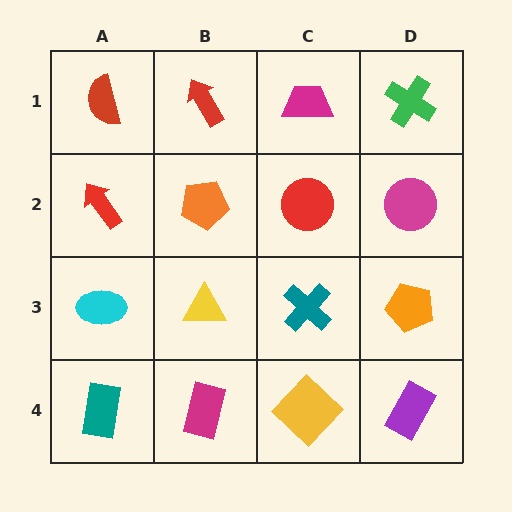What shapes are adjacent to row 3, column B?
An orange pentagon (row 2, column B), a magenta rectangle (row 4, column B), a cyan ellipse (row 3, column A), a teal cross (row 3, column C).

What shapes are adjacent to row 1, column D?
A magenta circle (row 2, column D), a magenta trapezoid (row 1, column C).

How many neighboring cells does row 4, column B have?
3.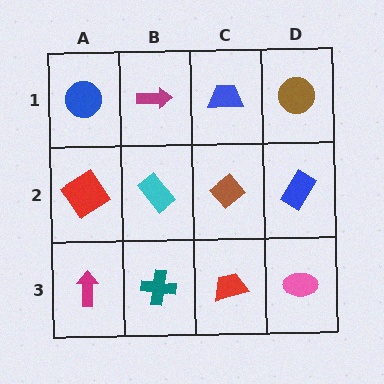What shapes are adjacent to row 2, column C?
A blue trapezoid (row 1, column C), a red trapezoid (row 3, column C), a cyan rectangle (row 2, column B), a blue rectangle (row 2, column D).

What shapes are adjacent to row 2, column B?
A magenta arrow (row 1, column B), a teal cross (row 3, column B), a red diamond (row 2, column A), a brown diamond (row 2, column C).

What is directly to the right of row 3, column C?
A pink ellipse.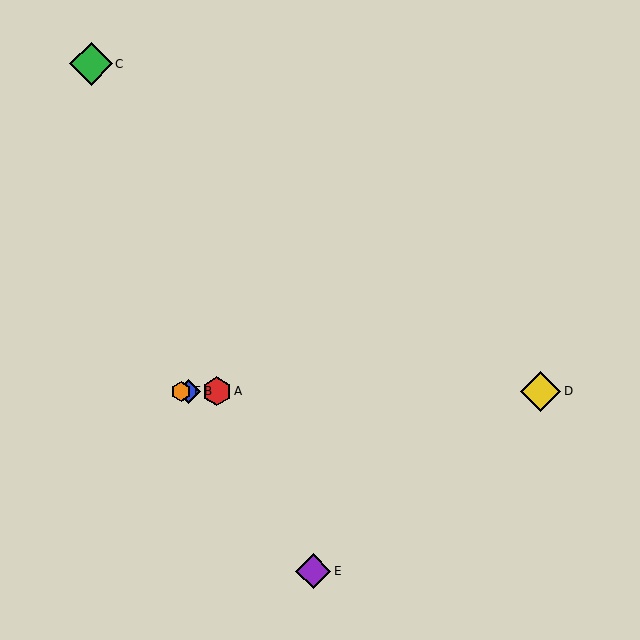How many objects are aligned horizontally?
4 objects (A, B, D, F) are aligned horizontally.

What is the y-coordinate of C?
Object C is at y≈64.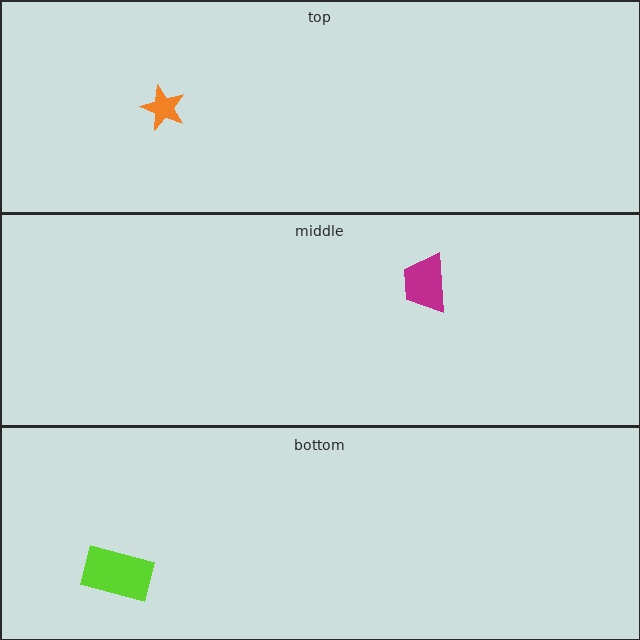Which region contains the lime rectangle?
The bottom region.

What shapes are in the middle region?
The magenta trapezoid.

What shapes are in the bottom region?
The lime rectangle.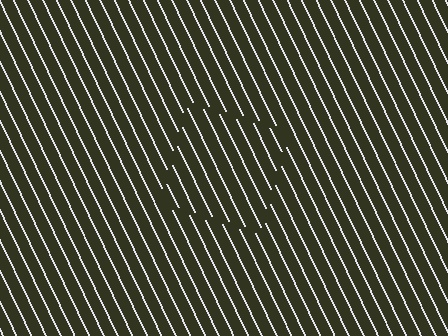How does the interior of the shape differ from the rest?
The interior of the shape contains the same grating, shifted by half a period — the contour is defined by the phase discontinuity where line-ends from the inner and outer gratings abut.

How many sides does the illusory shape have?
4 sides — the line-ends trace a square.